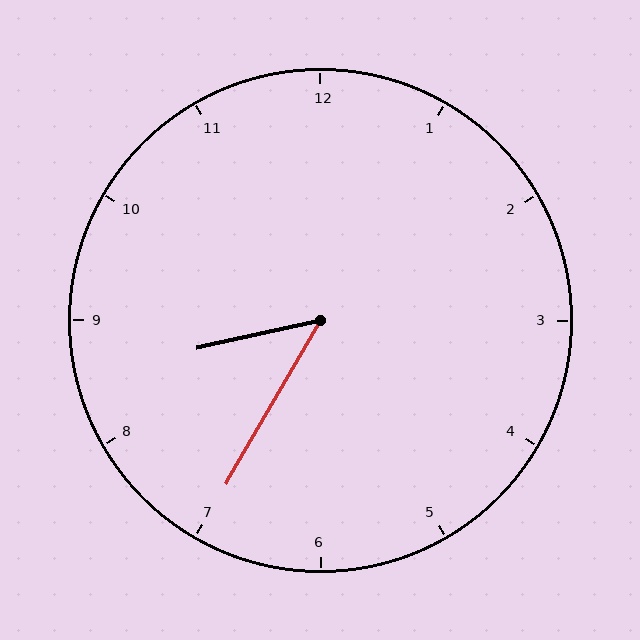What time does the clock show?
8:35.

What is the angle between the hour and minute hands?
Approximately 48 degrees.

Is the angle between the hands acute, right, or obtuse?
It is acute.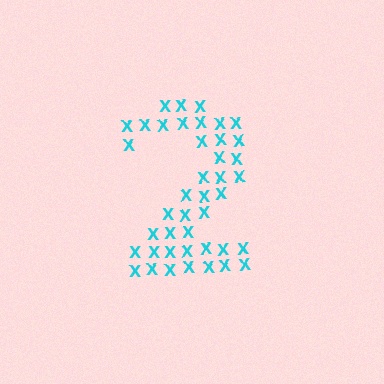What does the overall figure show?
The overall figure shows the digit 2.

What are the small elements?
The small elements are letter X's.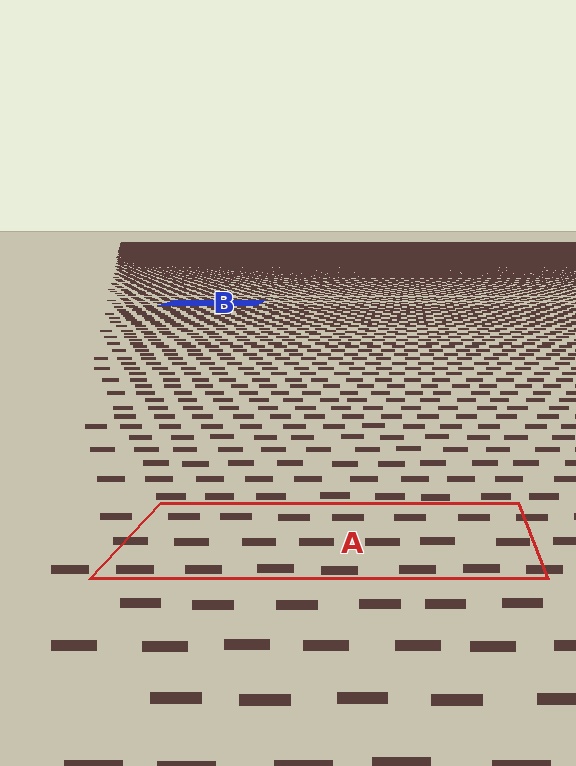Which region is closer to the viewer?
Region A is closer. The texture elements there are larger and more spread out.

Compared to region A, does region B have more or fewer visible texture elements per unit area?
Region B has more texture elements per unit area — they are packed more densely because it is farther away.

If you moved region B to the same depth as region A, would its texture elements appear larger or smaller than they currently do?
They would appear larger. At a closer depth, the same texture elements are projected at a bigger on-screen size.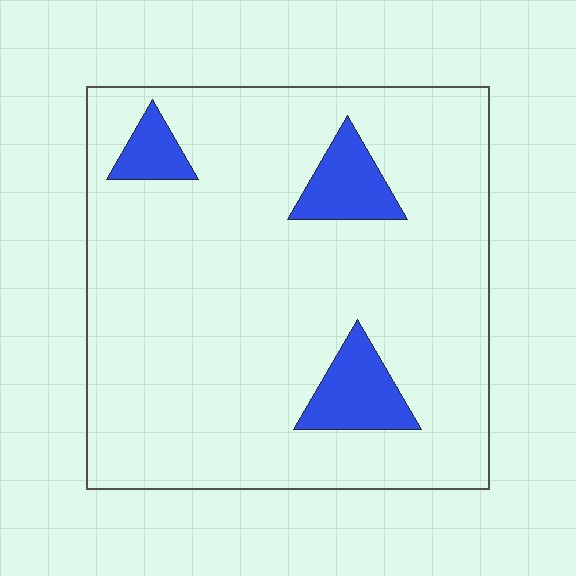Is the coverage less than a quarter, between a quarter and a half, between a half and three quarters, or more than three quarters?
Less than a quarter.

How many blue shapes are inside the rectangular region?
3.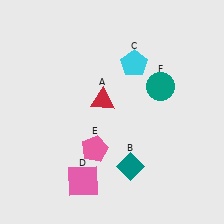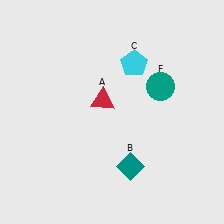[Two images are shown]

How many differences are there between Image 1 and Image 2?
There are 2 differences between the two images.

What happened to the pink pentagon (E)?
The pink pentagon (E) was removed in Image 2. It was in the bottom-left area of Image 1.